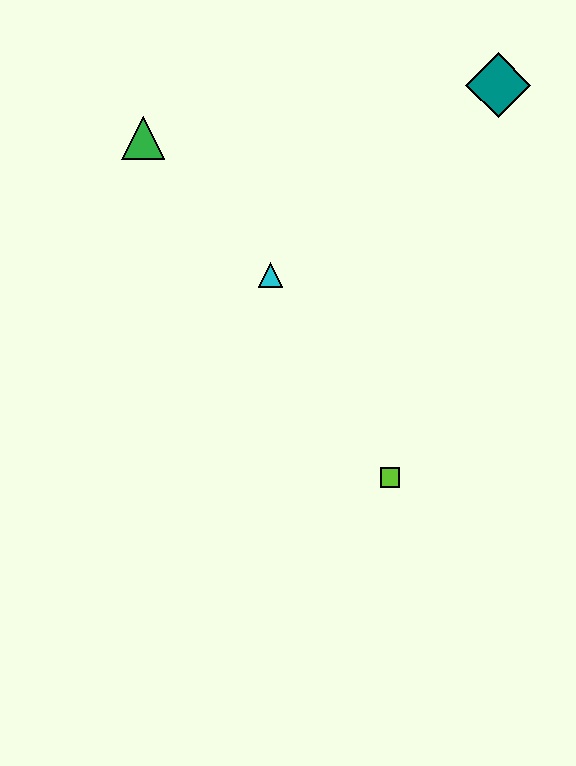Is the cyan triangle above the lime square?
Yes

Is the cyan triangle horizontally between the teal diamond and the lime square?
No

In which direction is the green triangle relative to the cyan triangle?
The green triangle is above the cyan triangle.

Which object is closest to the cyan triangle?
The green triangle is closest to the cyan triangle.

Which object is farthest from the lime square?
The green triangle is farthest from the lime square.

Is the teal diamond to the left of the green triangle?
No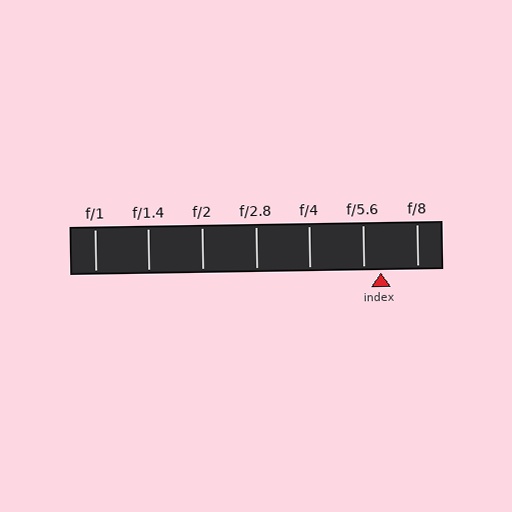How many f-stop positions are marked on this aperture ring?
There are 7 f-stop positions marked.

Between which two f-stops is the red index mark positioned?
The index mark is between f/5.6 and f/8.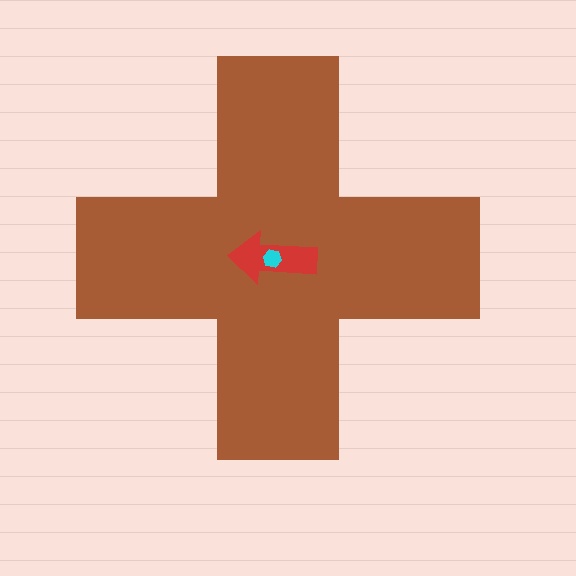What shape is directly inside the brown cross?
The red arrow.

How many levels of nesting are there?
3.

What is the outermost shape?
The brown cross.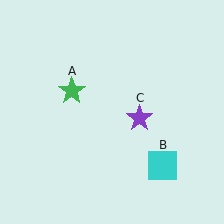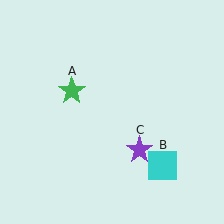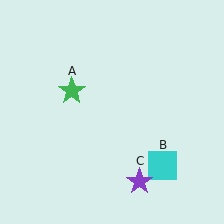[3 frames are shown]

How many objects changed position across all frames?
1 object changed position: purple star (object C).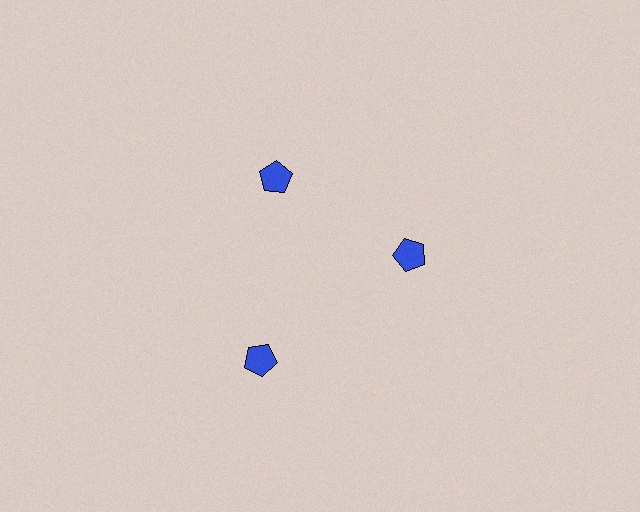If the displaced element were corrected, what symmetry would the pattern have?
It would have 3-fold rotational symmetry — the pattern would map onto itself every 120 degrees.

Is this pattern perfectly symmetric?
No. The 3 blue pentagons are arranged in a ring, but one element near the 7 o'clock position is pushed outward from the center, breaking the 3-fold rotational symmetry.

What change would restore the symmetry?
The symmetry would be restored by moving it inward, back onto the ring so that all 3 pentagons sit at equal angles and equal distance from the center.